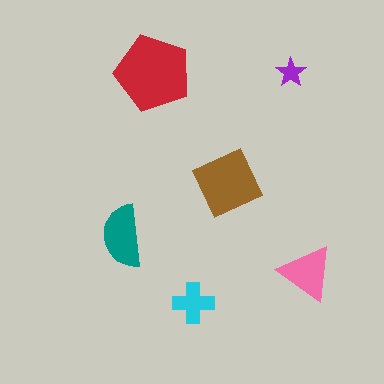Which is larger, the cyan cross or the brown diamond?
The brown diamond.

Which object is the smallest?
The purple star.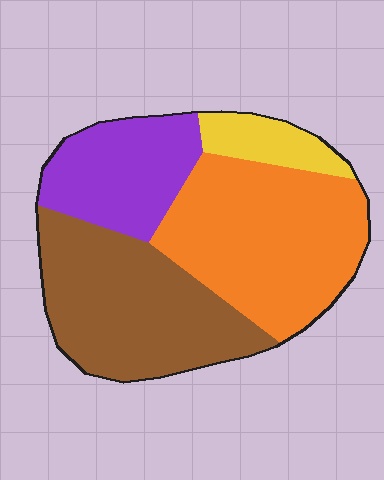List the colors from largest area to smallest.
From largest to smallest: orange, brown, purple, yellow.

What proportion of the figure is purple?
Purple takes up about one fifth (1/5) of the figure.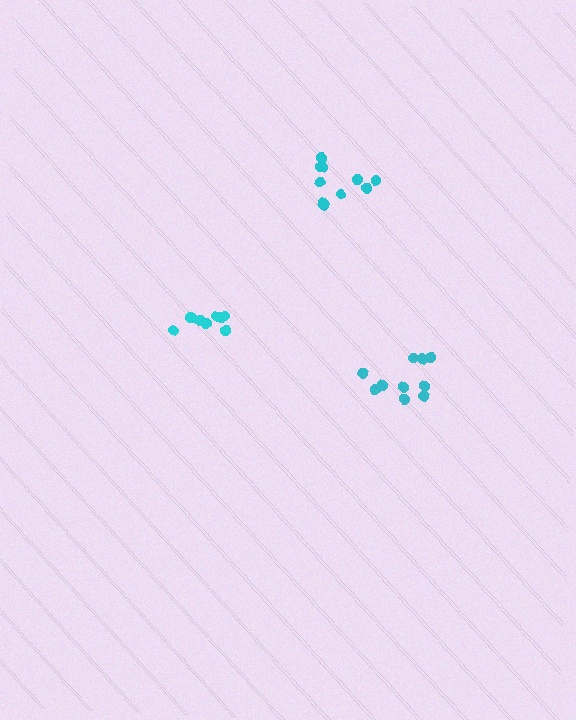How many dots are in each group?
Group 1: 9 dots, Group 2: 10 dots, Group 3: 10 dots (29 total).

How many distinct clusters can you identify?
There are 3 distinct clusters.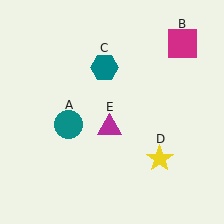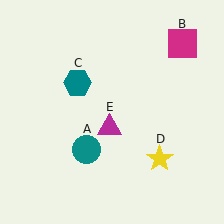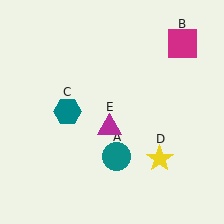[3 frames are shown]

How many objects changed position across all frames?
2 objects changed position: teal circle (object A), teal hexagon (object C).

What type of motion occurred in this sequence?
The teal circle (object A), teal hexagon (object C) rotated counterclockwise around the center of the scene.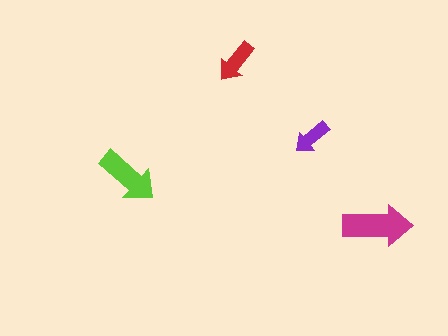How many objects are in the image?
There are 4 objects in the image.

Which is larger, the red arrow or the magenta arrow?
The magenta one.